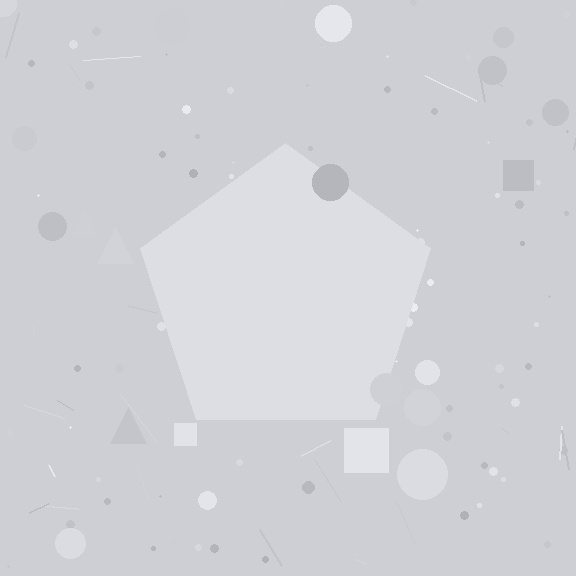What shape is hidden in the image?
A pentagon is hidden in the image.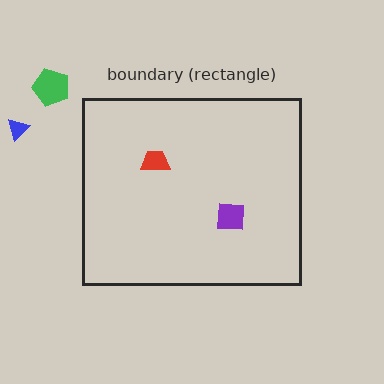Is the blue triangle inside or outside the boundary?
Outside.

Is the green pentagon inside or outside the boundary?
Outside.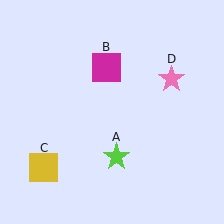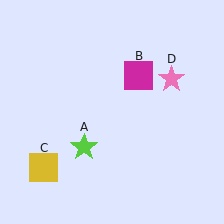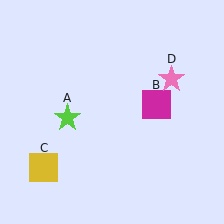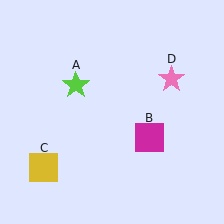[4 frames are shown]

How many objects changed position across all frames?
2 objects changed position: lime star (object A), magenta square (object B).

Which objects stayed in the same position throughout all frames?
Yellow square (object C) and pink star (object D) remained stationary.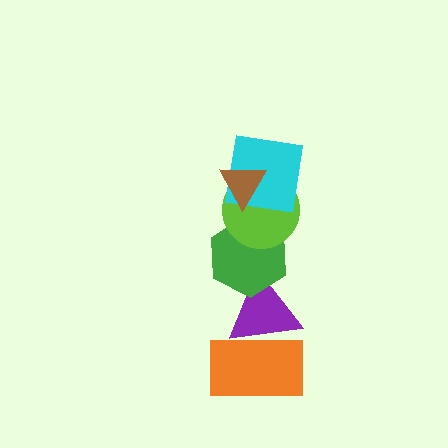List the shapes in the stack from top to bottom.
From top to bottom: the brown triangle, the cyan square, the lime circle, the green hexagon, the purple triangle, the orange rectangle.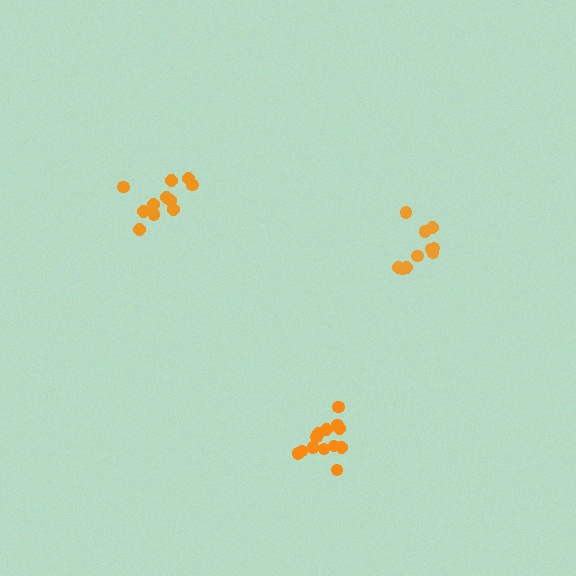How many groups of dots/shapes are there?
There are 3 groups.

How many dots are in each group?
Group 1: 13 dots, Group 2: 11 dots, Group 3: 10 dots (34 total).